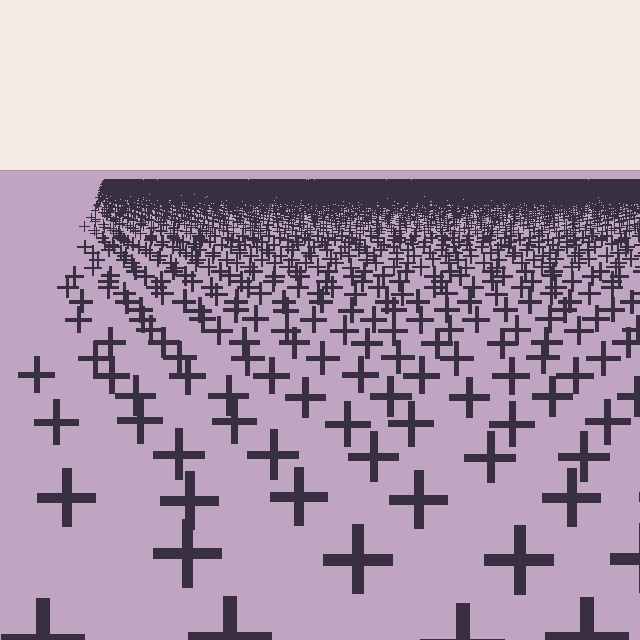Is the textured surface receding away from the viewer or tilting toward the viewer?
The surface is receding away from the viewer. Texture elements get smaller and denser toward the top.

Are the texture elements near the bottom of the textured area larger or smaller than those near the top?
Larger. Near the bottom, elements are closer to the viewer and appear at a bigger on-screen size.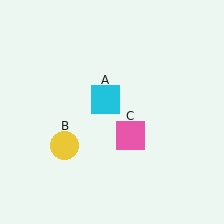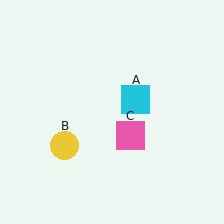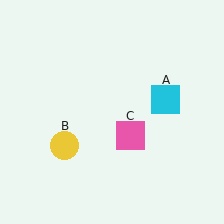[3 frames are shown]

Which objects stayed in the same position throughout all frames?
Yellow circle (object B) and pink square (object C) remained stationary.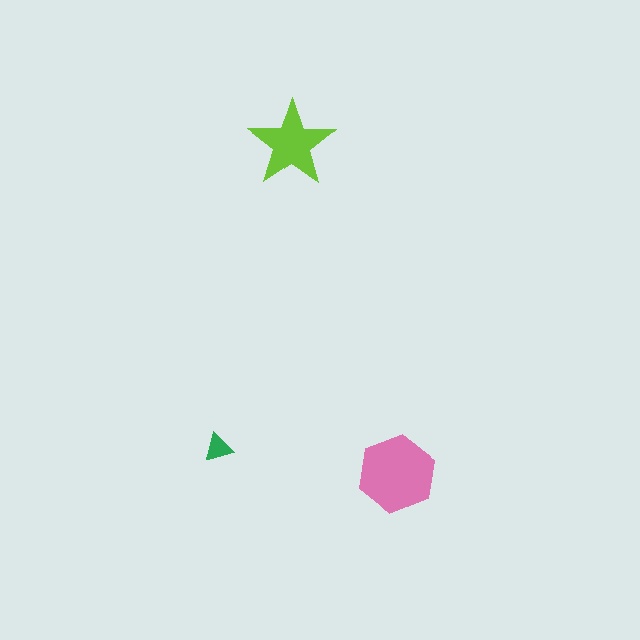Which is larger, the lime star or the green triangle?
The lime star.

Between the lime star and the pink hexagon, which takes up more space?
The pink hexagon.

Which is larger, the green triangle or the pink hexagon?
The pink hexagon.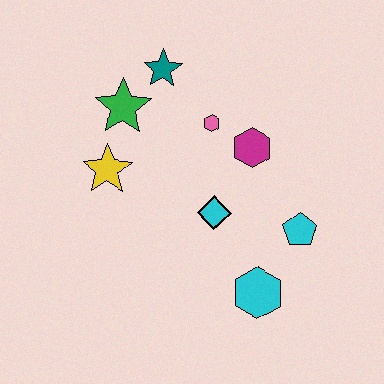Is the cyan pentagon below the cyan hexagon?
No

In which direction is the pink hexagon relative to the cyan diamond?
The pink hexagon is above the cyan diamond.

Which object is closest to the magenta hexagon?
The pink hexagon is closest to the magenta hexagon.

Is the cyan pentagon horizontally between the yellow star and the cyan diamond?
No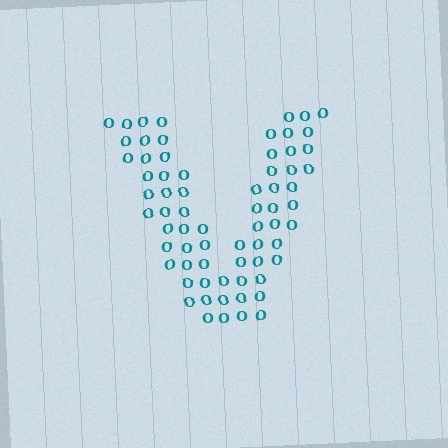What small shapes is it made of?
It is made of small letter O's.